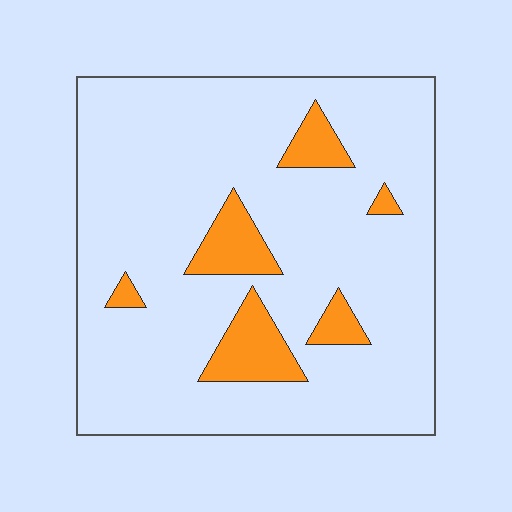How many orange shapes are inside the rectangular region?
6.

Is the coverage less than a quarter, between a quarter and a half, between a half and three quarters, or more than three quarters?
Less than a quarter.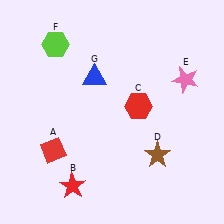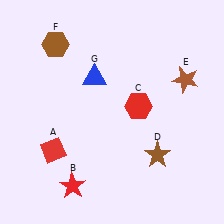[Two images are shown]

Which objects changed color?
E changed from pink to brown. F changed from lime to brown.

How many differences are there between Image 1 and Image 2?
There are 2 differences between the two images.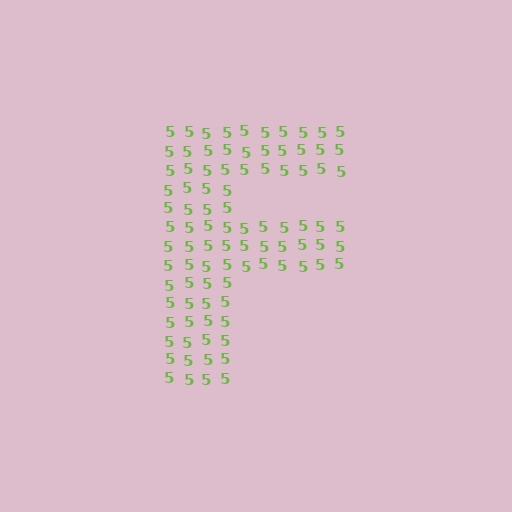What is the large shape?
The large shape is the letter F.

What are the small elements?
The small elements are digit 5's.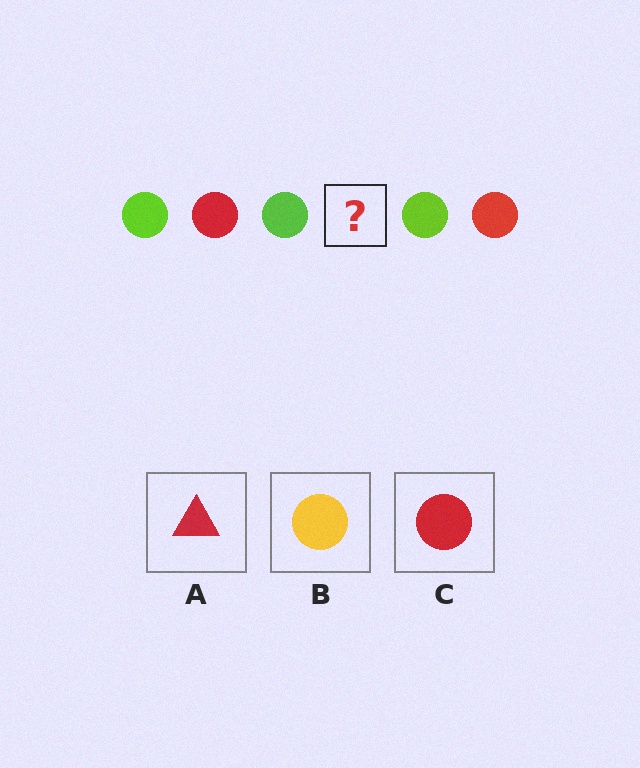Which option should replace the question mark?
Option C.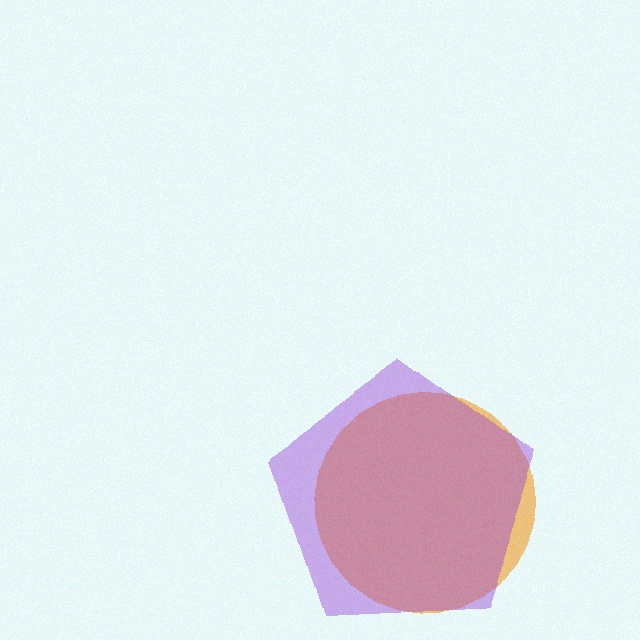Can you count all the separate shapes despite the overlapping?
Yes, there are 2 separate shapes.